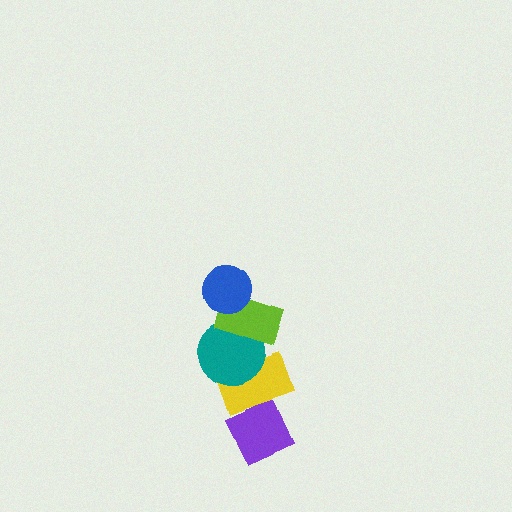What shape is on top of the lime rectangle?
The blue circle is on top of the lime rectangle.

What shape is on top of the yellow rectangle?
The teal circle is on top of the yellow rectangle.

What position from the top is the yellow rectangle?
The yellow rectangle is 4th from the top.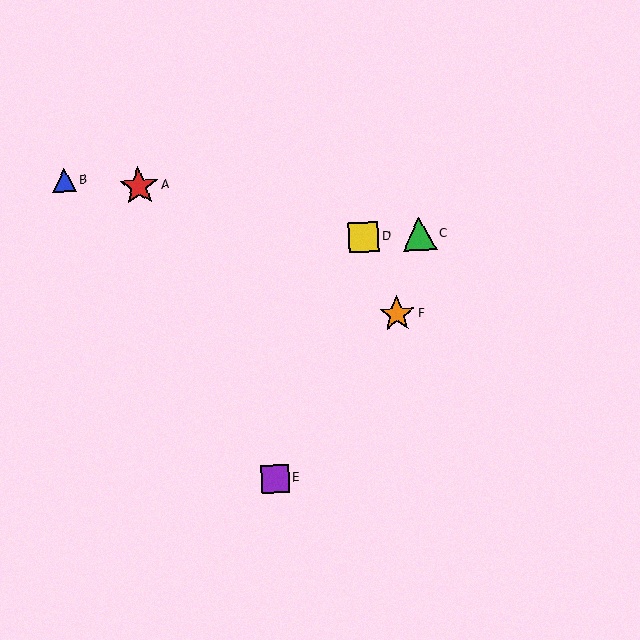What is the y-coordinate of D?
Object D is at y≈237.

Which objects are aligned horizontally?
Objects C, D are aligned horizontally.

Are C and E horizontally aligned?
No, C is at y≈234 and E is at y≈479.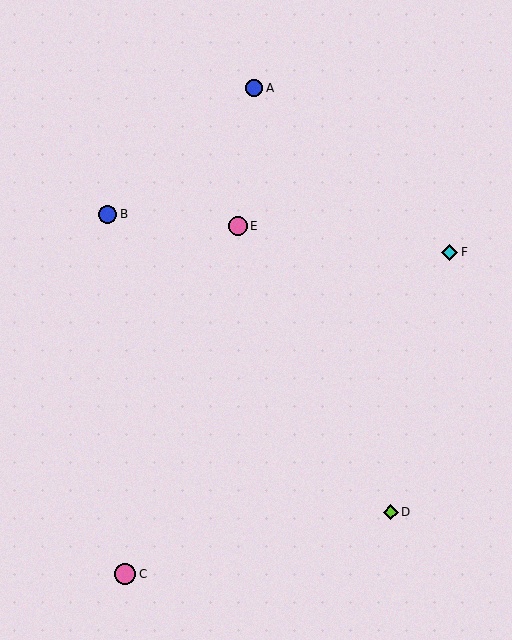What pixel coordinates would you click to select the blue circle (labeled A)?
Click at (254, 88) to select the blue circle A.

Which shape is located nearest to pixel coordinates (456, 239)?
The cyan diamond (labeled F) at (450, 252) is nearest to that location.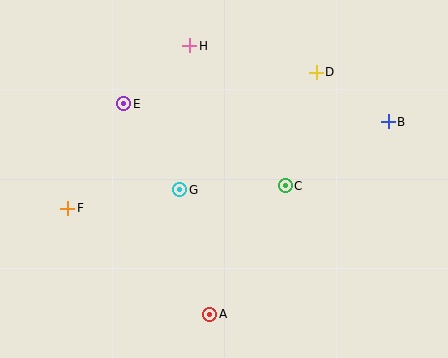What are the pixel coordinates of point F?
Point F is at (68, 208).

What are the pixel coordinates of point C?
Point C is at (285, 186).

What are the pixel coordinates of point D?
Point D is at (316, 72).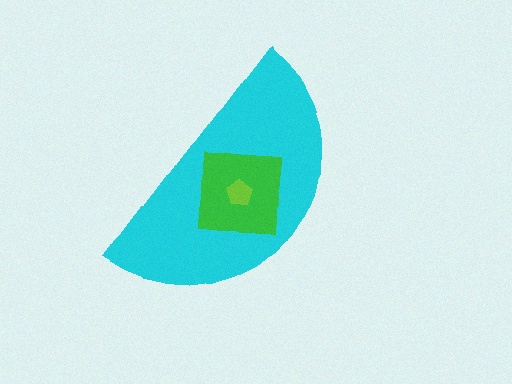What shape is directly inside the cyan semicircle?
The green square.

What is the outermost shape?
The cyan semicircle.